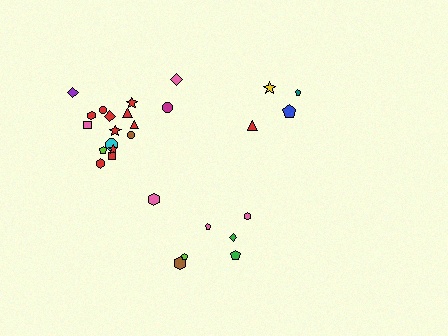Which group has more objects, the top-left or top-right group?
The top-left group.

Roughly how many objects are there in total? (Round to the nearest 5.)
Roughly 30 objects in total.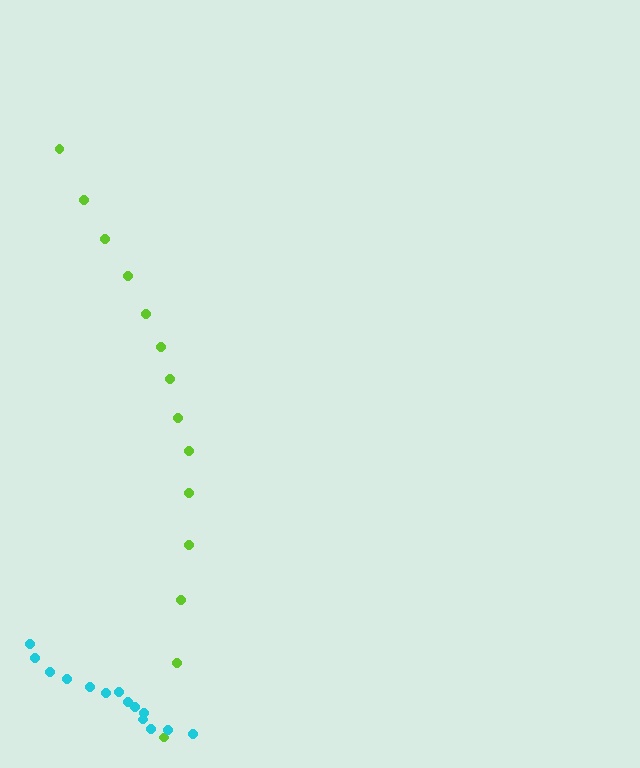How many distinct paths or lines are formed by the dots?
There are 2 distinct paths.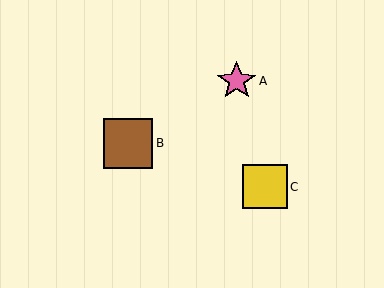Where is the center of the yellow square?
The center of the yellow square is at (265, 187).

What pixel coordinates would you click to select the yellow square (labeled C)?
Click at (265, 187) to select the yellow square C.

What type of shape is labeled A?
Shape A is a pink star.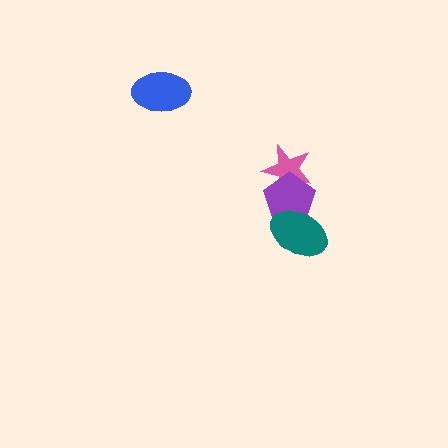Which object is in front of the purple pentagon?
The teal ellipse is in front of the purple pentagon.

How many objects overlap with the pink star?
1 object overlaps with the pink star.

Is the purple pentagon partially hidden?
Yes, it is partially covered by another shape.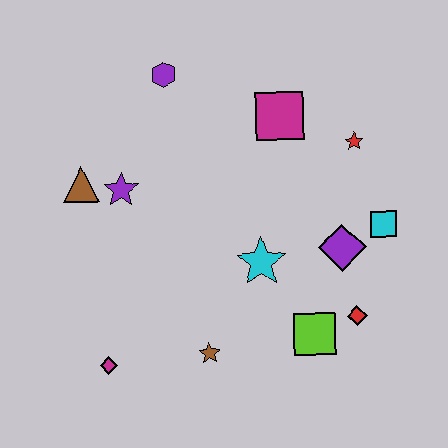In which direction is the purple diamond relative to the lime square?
The purple diamond is above the lime square.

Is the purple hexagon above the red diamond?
Yes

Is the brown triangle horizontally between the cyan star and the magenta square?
No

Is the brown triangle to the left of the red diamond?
Yes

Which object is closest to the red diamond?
The lime square is closest to the red diamond.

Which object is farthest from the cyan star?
The purple hexagon is farthest from the cyan star.